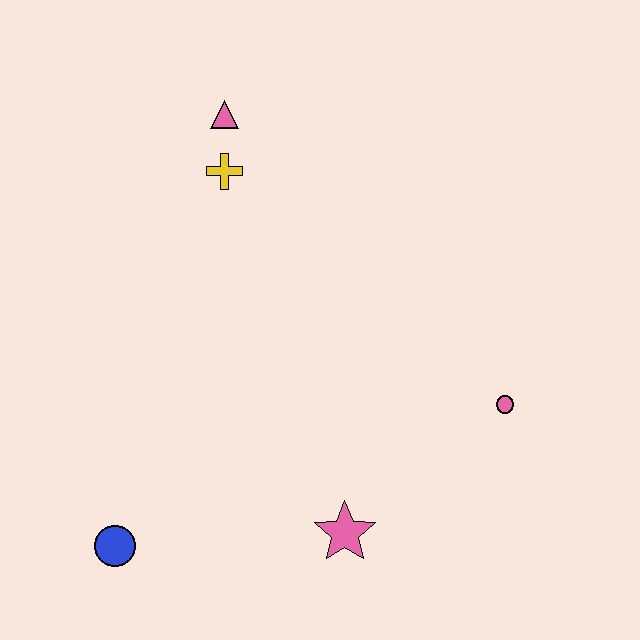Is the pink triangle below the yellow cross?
No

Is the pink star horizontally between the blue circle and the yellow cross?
No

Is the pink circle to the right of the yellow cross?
Yes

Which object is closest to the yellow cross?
The pink triangle is closest to the yellow cross.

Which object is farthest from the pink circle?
The blue circle is farthest from the pink circle.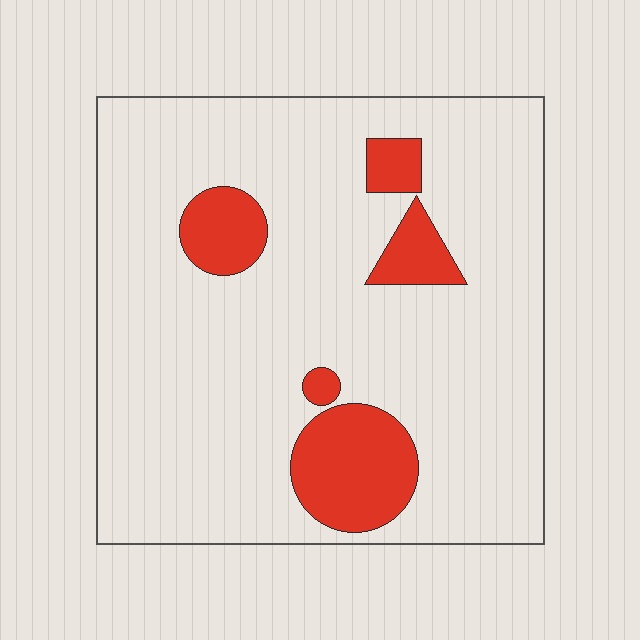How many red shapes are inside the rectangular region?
5.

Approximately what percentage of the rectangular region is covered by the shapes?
Approximately 15%.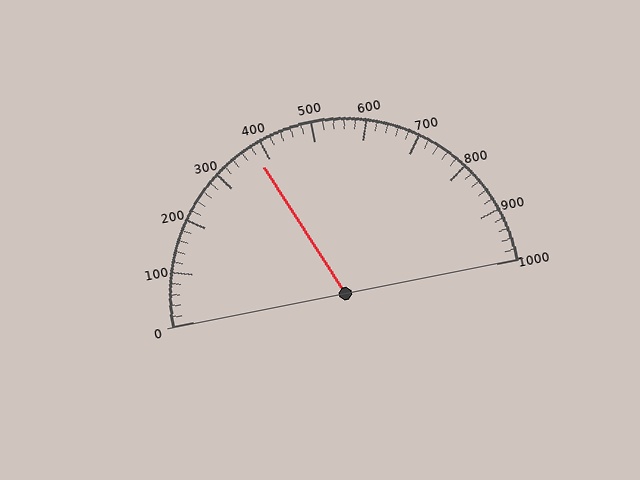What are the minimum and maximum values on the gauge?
The gauge ranges from 0 to 1000.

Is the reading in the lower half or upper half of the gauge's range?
The reading is in the lower half of the range (0 to 1000).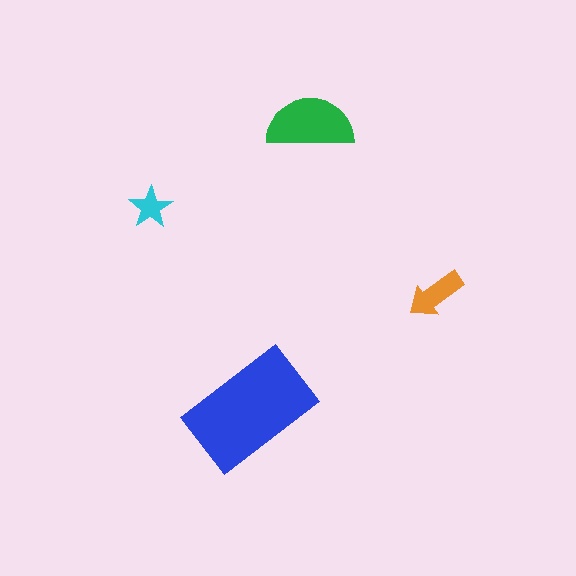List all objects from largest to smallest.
The blue rectangle, the green semicircle, the orange arrow, the cyan star.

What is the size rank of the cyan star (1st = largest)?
4th.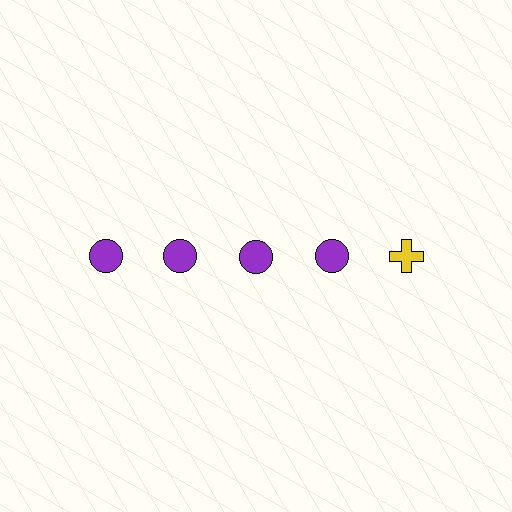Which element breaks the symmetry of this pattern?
The yellow cross in the top row, rightmost column breaks the symmetry. All other shapes are purple circles.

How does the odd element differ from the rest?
It differs in both color (yellow instead of purple) and shape (cross instead of circle).